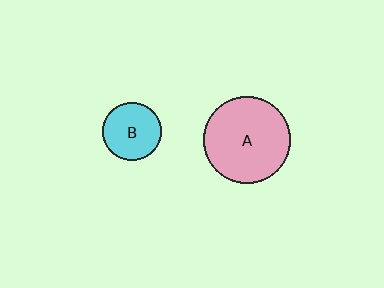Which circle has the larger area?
Circle A (pink).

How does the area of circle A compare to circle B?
Approximately 2.2 times.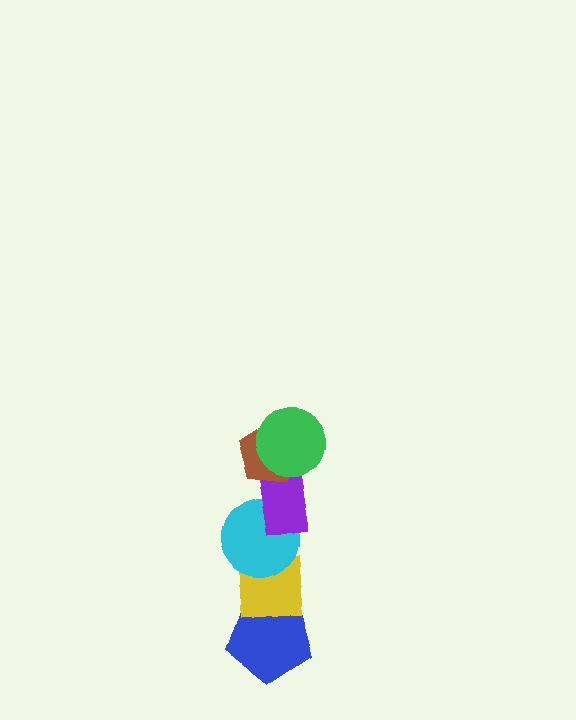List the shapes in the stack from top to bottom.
From top to bottom: the green circle, the brown pentagon, the purple rectangle, the cyan circle, the yellow square, the blue pentagon.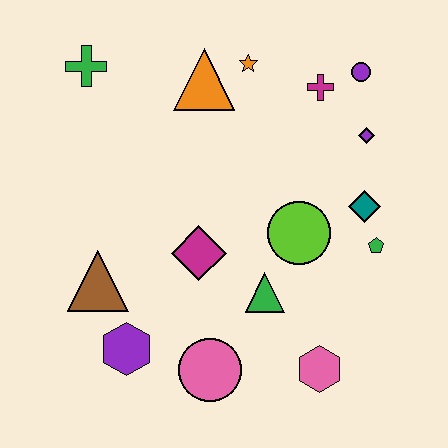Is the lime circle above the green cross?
No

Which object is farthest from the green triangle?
The green cross is farthest from the green triangle.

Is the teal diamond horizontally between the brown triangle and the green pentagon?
Yes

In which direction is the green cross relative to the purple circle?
The green cross is to the left of the purple circle.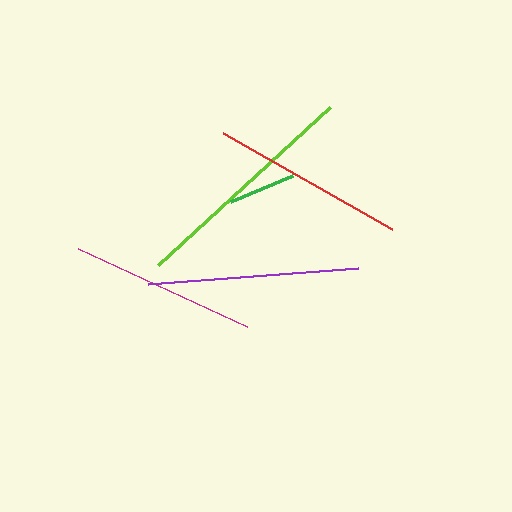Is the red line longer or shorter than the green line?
The red line is longer than the green line.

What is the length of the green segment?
The green segment is approximately 66 pixels long.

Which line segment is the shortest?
The green line is the shortest at approximately 66 pixels.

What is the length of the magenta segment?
The magenta segment is approximately 187 pixels long.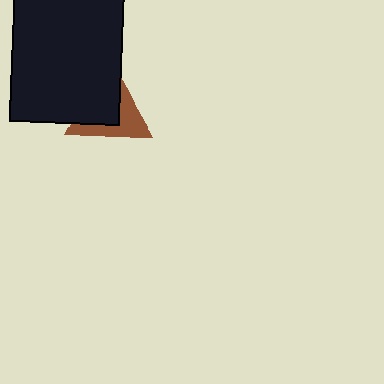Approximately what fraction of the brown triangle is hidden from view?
Roughly 57% of the brown triangle is hidden behind the black rectangle.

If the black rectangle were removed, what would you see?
You would see the complete brown triangle.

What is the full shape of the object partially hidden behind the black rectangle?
The partially hidden object is a brown triangle.